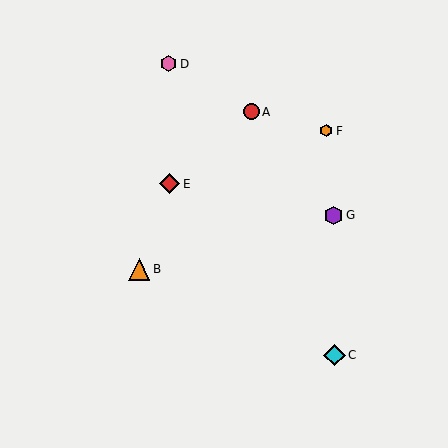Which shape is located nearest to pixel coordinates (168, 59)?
The pink hexagon (labeled D) at (169, 64) is nearest to that location.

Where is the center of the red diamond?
The center of the red diamond is at (169, 184).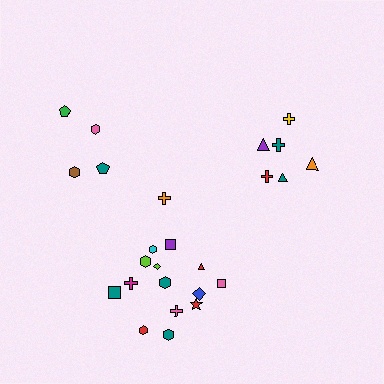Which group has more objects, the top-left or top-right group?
The top-right group.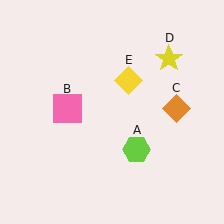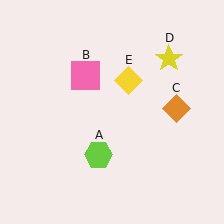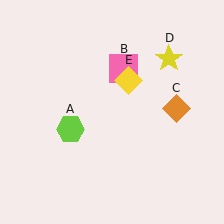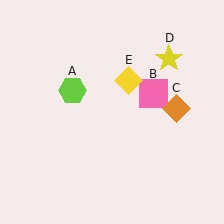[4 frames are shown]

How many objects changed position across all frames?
2 objects changed position: lime hexagon (object A), pink square (object B).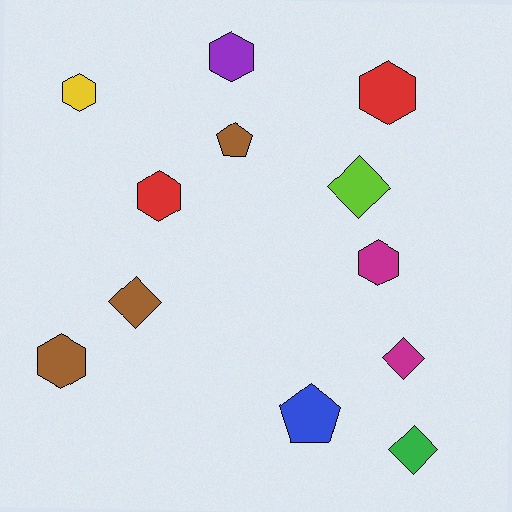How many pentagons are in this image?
There are 2 pentagons.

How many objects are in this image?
There are 12 objects.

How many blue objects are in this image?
There is 1 blue object.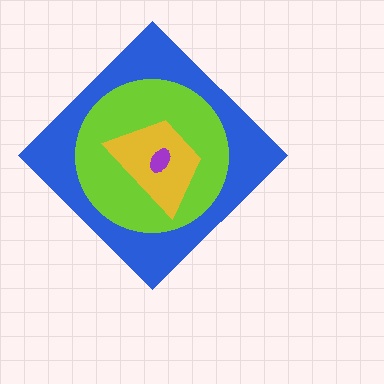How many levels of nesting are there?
4.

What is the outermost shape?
The blue diamond.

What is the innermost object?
The purple ellipse.